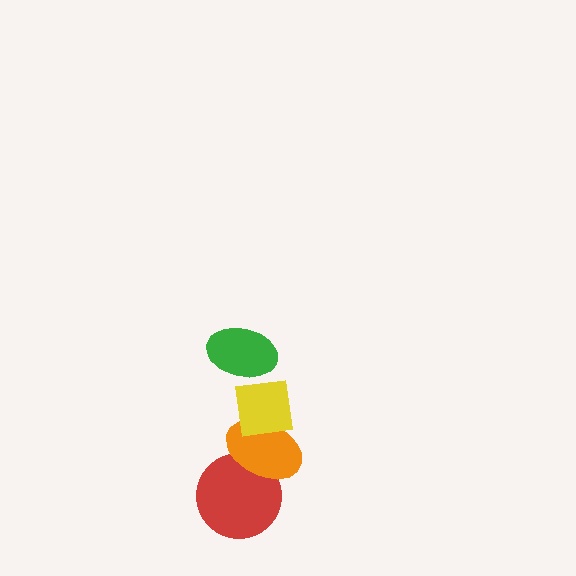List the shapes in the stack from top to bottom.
From top to bottom: the green ellipse, the yellow square, the orange ellipse, the red circle.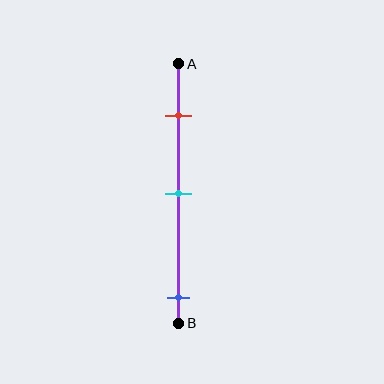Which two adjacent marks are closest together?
The red and cyan marks are the closest adjacent pair.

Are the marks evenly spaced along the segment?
No, the marks are not evenly spaced.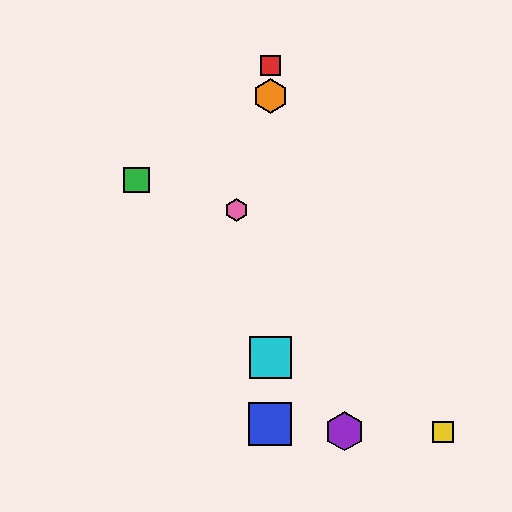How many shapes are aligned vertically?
4 shapes (the red square, the blue square, the orange hexagon, the cyan square) are aligned vertically.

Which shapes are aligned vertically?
The red square, the blue square, the orange hexagon, the cyan square are aligned vertically.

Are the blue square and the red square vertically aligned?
Yes, both are at x≈270.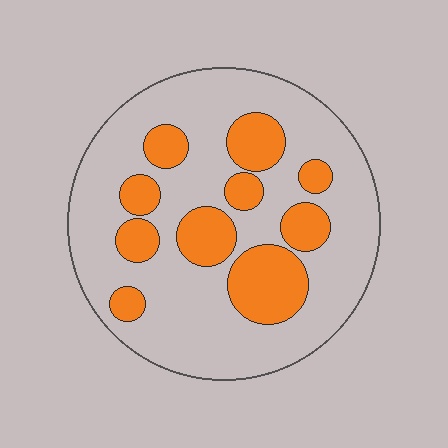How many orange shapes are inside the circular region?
10.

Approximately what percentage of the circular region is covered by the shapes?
Approximately 25%.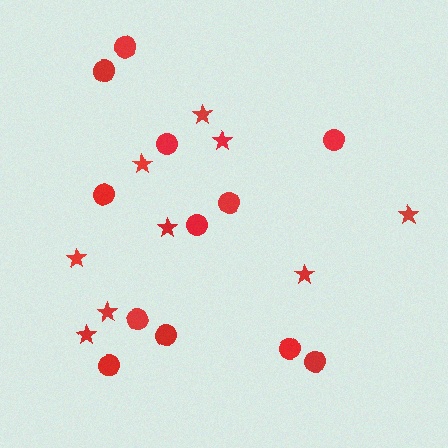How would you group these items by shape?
There are 2 groups: one group of stars (9) and one group of circles (12).